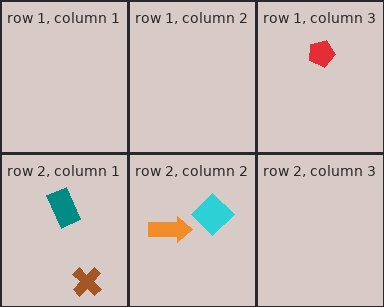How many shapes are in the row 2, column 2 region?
2.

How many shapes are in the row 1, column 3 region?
1.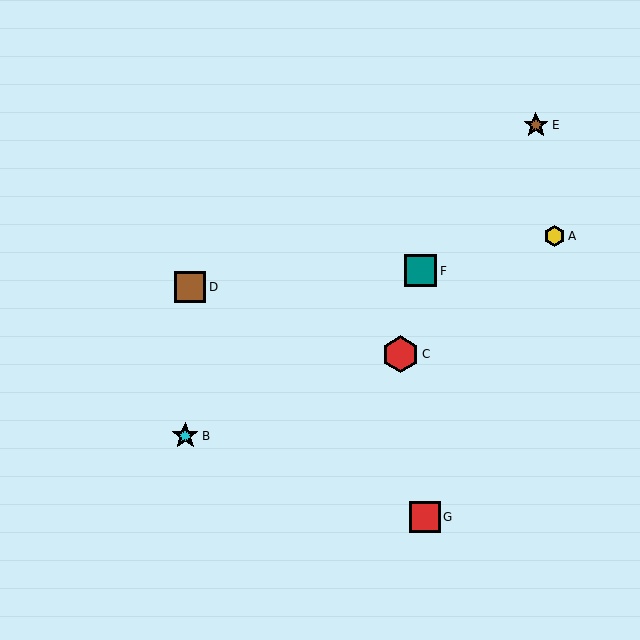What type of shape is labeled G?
Shape G is a red square.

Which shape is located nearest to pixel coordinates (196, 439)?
The cyan star (labeled B) at (185, 436) is nearest to that location.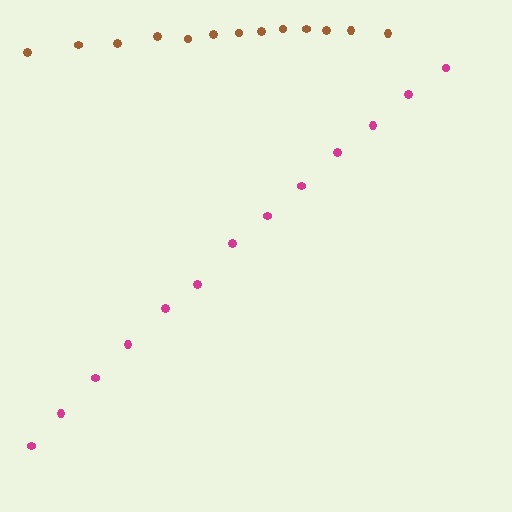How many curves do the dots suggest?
There are 2 distinct paths.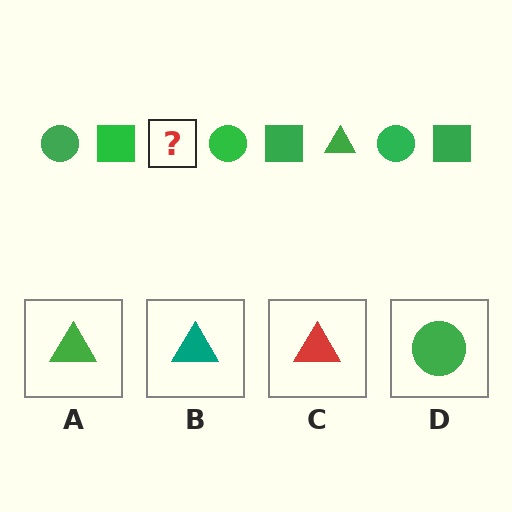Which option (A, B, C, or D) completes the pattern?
A.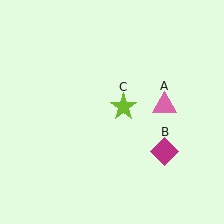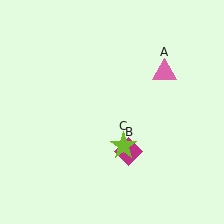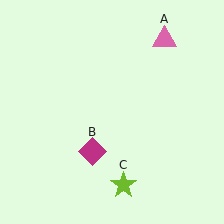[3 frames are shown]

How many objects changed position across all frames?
3 objects changed position: pink triangle (object A), magenta diamond (object B), lime star (object C).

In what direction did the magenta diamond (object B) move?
The magenta diamond (object B) moved left.